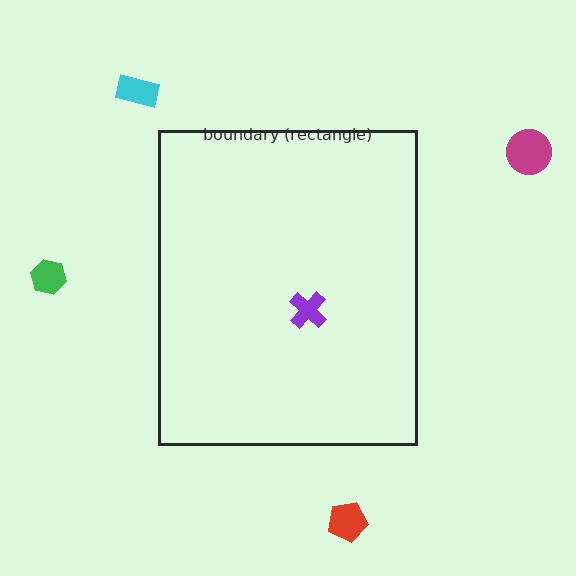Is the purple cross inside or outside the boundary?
Inside.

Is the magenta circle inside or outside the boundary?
Outside.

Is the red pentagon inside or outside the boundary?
Outside.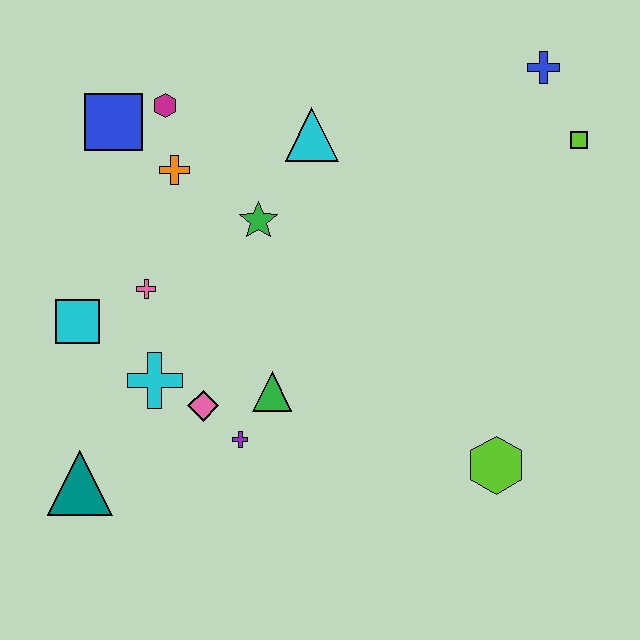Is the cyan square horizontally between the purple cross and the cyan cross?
No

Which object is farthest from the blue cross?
The teal triangle is farthest from the blue cross.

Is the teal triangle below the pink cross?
Yes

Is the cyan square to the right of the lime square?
No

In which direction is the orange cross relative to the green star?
The orange cross is to the left of the green star.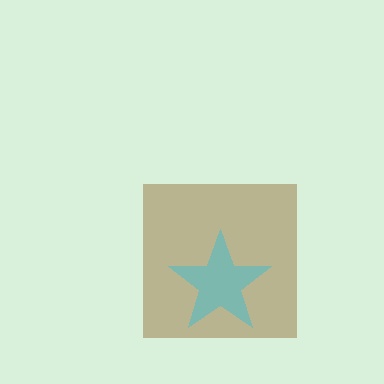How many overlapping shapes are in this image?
There are 2 overlapping shapes in the image.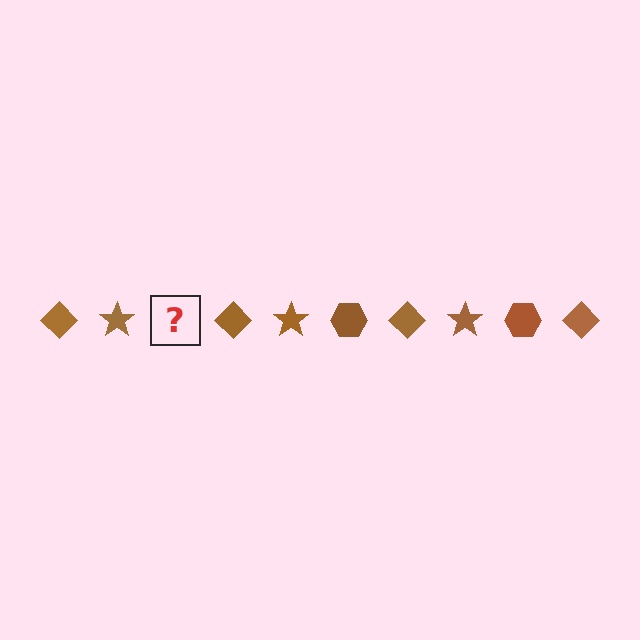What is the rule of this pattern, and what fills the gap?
The rule is that the pattern cycles through diamond, star, hexagon shapes in brown. The gap should be filled with a brown hexagon.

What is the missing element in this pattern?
The missing element is a brown hexagon.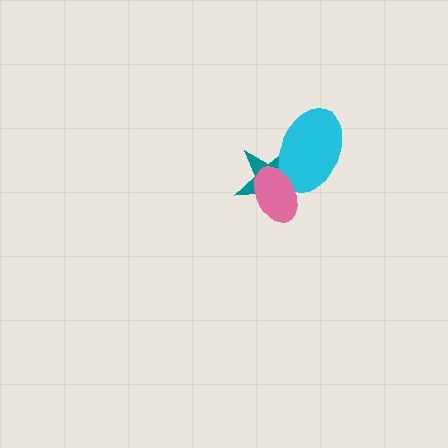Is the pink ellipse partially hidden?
No, no other shape covers it.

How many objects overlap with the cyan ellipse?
2 objects overlap with the cyan ellipse.